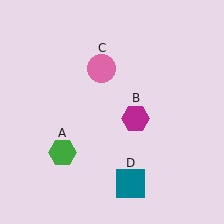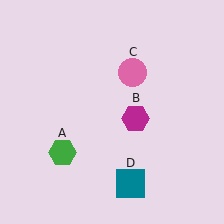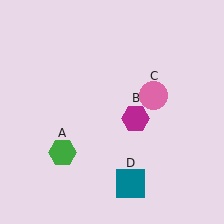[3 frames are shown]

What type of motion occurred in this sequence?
The pink circle (object C) rotated clockwise around the center of the scene.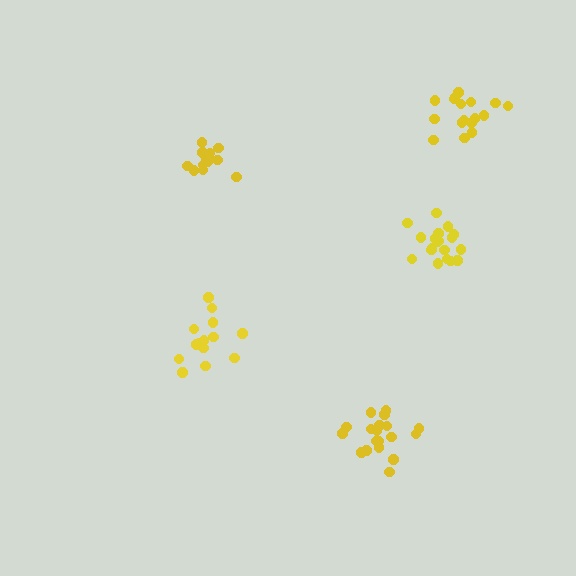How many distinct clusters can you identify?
There are 5 distinct clusters.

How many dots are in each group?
Group 1: 14 dots, Group 2: 14 dots, Group 3: 17 dots, Group 4: 19 dots, Group 5: 19 dots (83 total).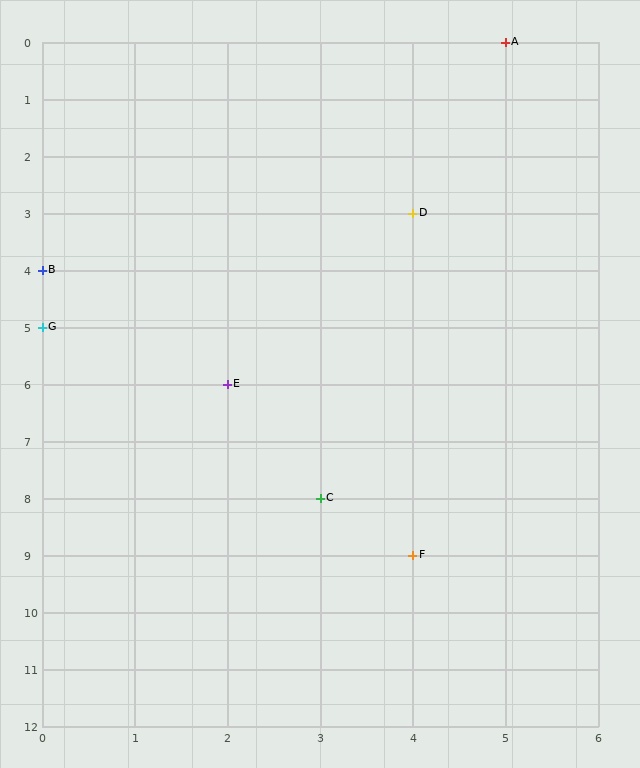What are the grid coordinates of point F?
Point F is at grid coordinates (4, 9).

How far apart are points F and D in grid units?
Points F and D are 6 rows apart.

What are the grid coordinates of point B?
Point B is at grid coordinates (0, 4).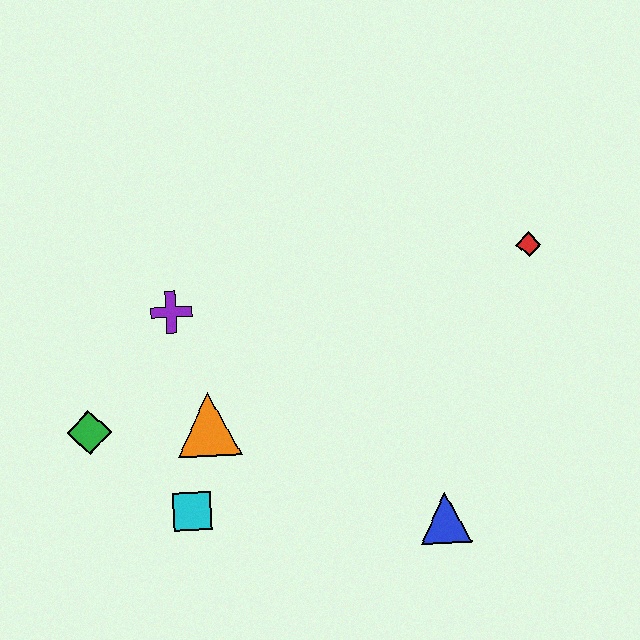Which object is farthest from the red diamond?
The green diamond is farthest from the red diamond.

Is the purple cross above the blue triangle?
Yes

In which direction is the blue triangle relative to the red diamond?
The blue triangle is below the red diamond.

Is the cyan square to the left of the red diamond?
Yes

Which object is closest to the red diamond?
The blue triangle is closest to the red diamond.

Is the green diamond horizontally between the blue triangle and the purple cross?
No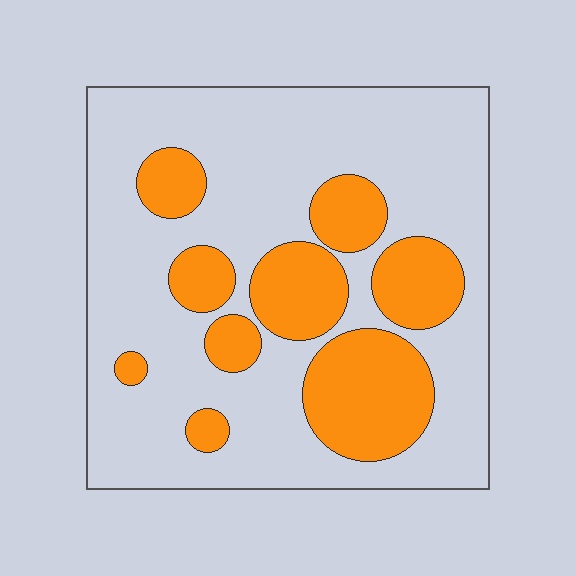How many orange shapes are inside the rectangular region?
9.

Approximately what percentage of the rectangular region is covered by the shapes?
Approximately 30%.